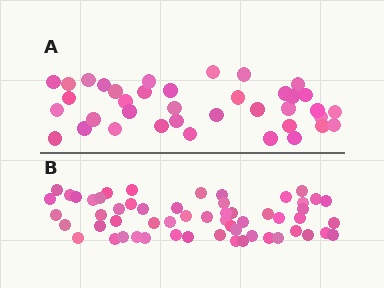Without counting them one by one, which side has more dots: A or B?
Region B (the bottom region) has more dots.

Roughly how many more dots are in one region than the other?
Region B has approximately 20 more dots than region A.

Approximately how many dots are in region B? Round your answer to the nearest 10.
About 60 dots. (The exact count is 57, which rounds to 60.)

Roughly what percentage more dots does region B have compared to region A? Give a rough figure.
About 50% more.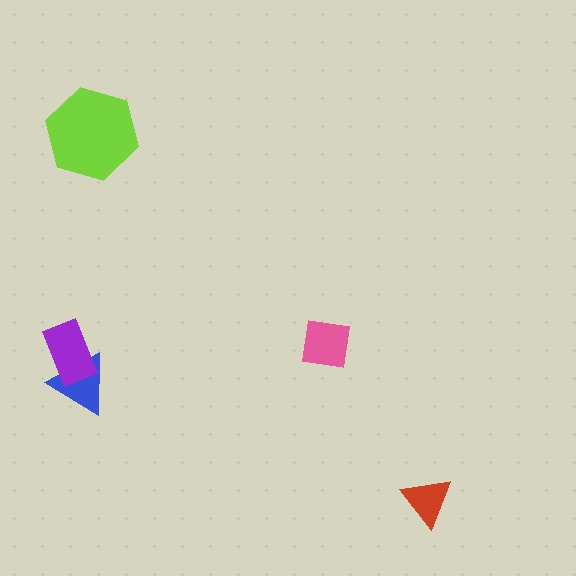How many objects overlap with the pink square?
0 objects overlap with the pink square.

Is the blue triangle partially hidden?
Yes, it is partially covered by another shape.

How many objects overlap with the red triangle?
0 objects overlap with the red triangle.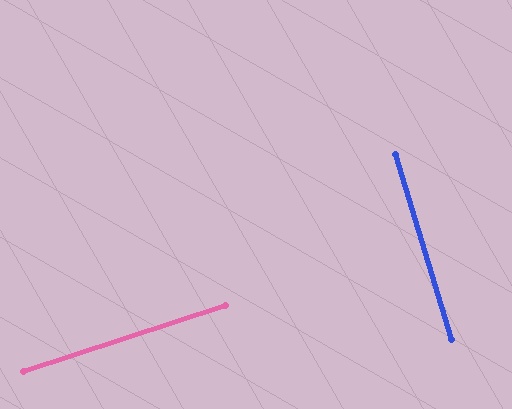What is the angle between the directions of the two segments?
Approximately 89 degrees.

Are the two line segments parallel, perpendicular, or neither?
Perpendicular — they meet at approximately 89°.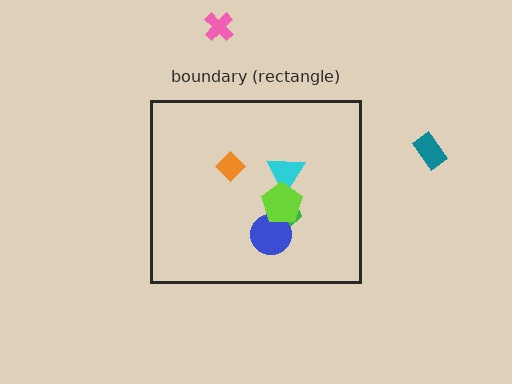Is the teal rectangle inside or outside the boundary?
Outside.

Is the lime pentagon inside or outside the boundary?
Inside.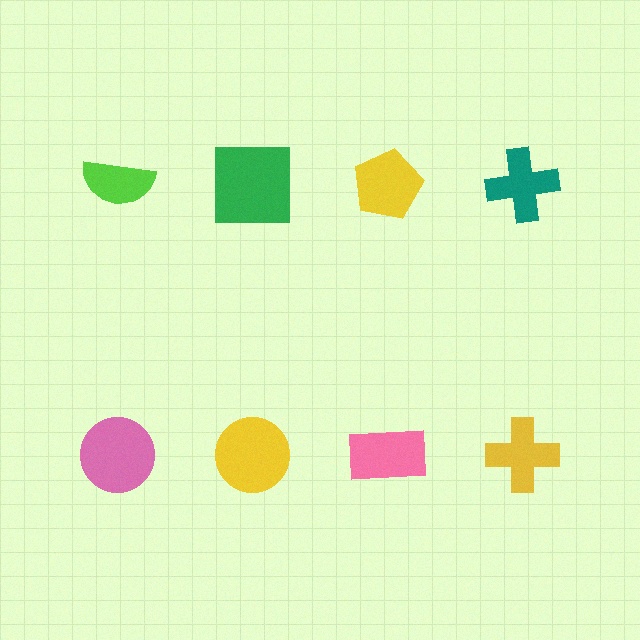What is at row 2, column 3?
A pink rectangle.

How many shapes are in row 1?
4 shapes.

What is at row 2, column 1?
A pink circle.